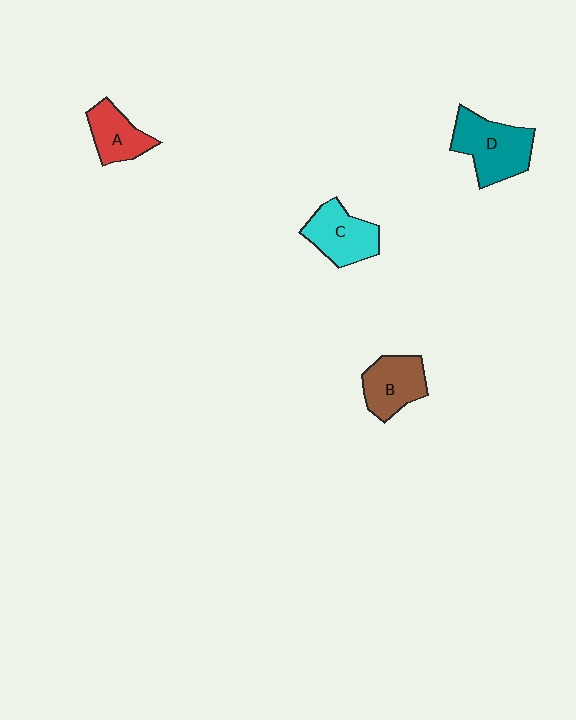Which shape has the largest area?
Shape D (teal).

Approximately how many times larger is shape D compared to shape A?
Approximately 1.6 times.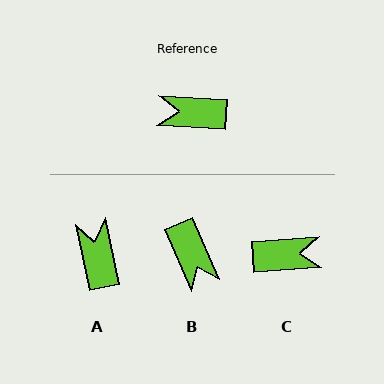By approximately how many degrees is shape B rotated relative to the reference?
Approximately 116 degrees counter-clockwise.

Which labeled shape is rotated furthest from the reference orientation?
C, about 173 degrees away.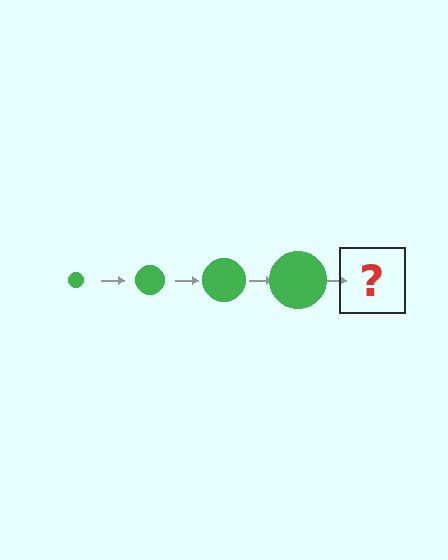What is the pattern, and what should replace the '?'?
The pattern is that the circle gets progressively larger each step. The '?' should be a green circle, larger than the previous one.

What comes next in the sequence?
The next element should be a green circle, larger than the previous one.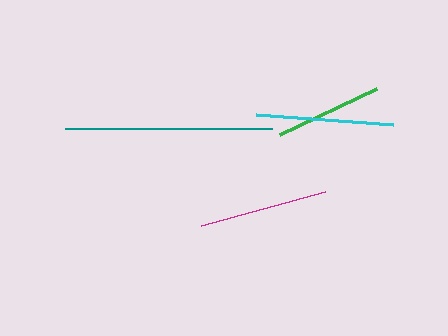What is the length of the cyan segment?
The cyan segment is approximately 137 pixels long.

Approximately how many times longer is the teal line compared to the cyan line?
The teal line is approximately 1.5 times the length of the cyan line.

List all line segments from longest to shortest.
From longest to shortest: teal, cyan, magenta, green.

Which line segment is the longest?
The teal line is the longest at approximately 207 pixels.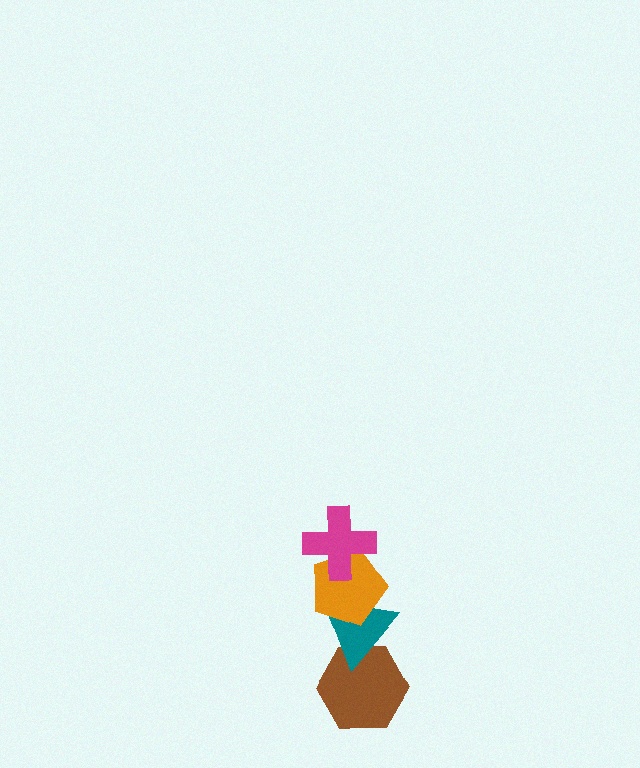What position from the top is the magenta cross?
The magenta cross is 1st from the top.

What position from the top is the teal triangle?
The teal triangle is 3rd from the top.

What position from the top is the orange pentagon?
The orange pentagon is 2nd from the top.